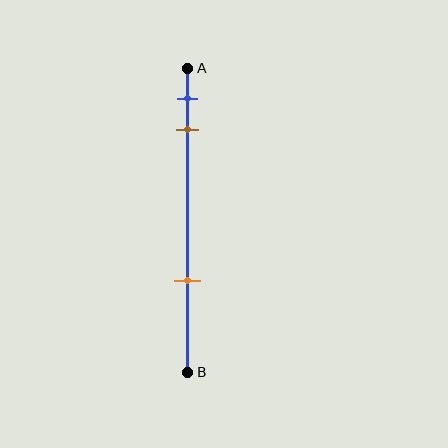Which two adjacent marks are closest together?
The blue and brown marks are the closest adjacent pair.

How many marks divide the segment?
There are 3 marks dividing the segment.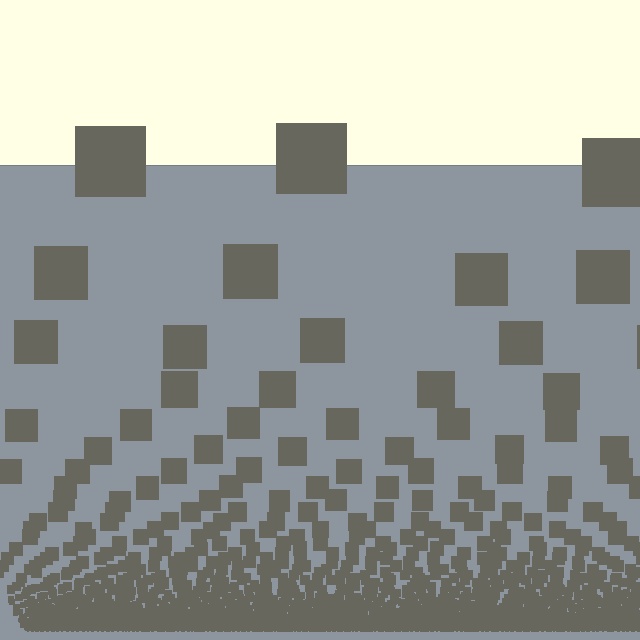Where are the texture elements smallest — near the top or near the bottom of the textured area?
Near the bottom.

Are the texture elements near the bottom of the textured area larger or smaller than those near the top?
Smaller. The gradient is inverted — elements near the bottom are smaller and denser.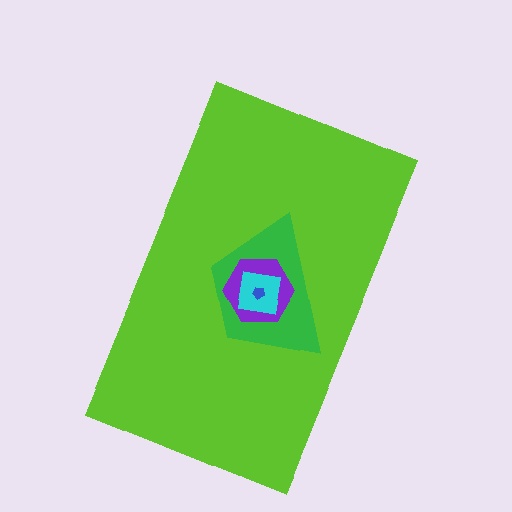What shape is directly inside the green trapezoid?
The purple hexagon.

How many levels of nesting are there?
5.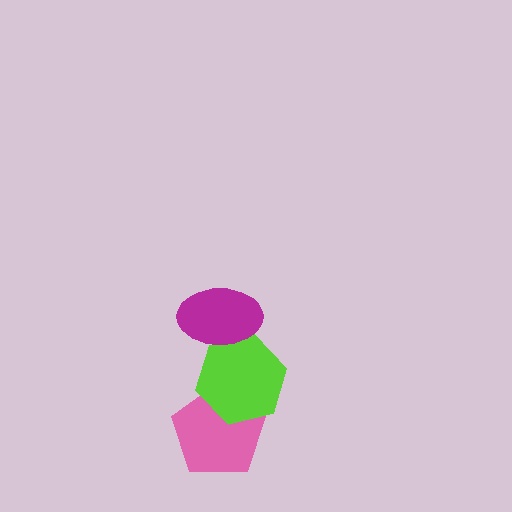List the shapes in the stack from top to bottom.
From top to bottom: the magenta ellipse, the lime hexagon, the pink pentagon.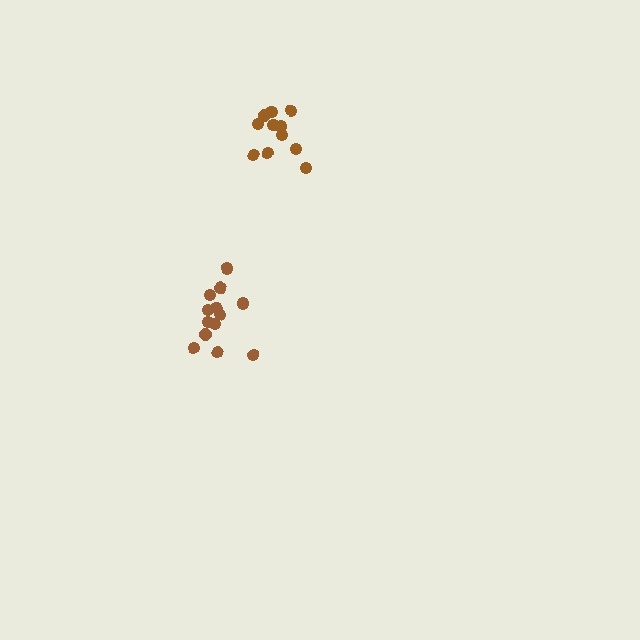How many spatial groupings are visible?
There are 2 spatial groupings.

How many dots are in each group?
Group 1: 13 dots, Group 2: 11 dots (24 total).